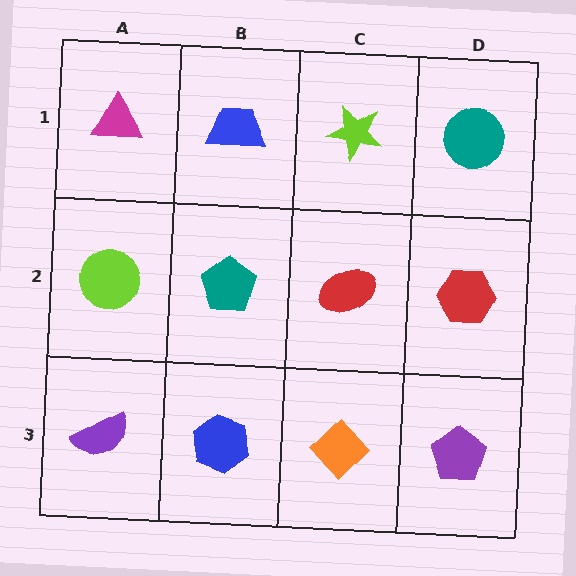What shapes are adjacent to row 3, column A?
A lime circle (row 2, column A), a blue hexagon (row 3, column B).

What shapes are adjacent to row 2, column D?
A teal circle (row 1, column D), a purple pentagon (row 3, column D), a red ellipse (row 2, column C).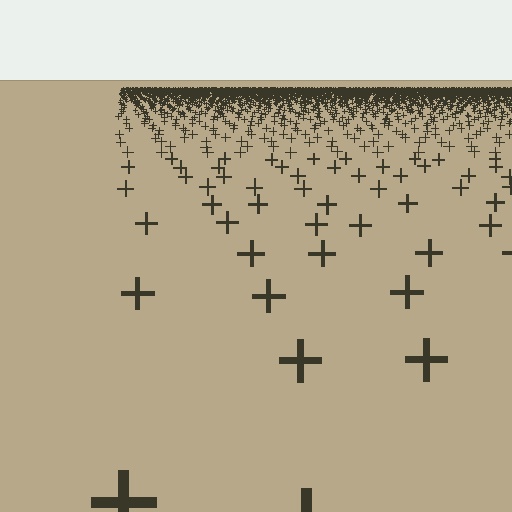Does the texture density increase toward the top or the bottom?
Density increases toward the top.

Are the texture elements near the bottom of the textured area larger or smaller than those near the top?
Larger. Near the bottom, elements are closer to the viewer and appear at a bigger on-screen size.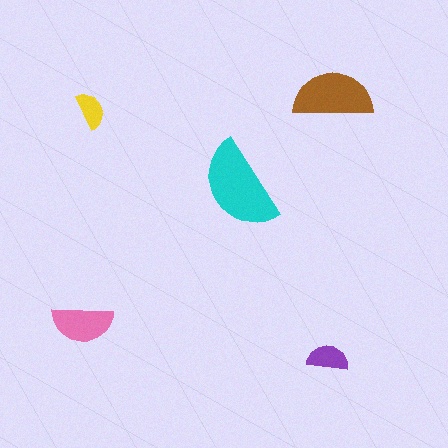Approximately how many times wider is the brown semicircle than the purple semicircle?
About 2 times wider.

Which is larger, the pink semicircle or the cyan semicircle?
The cyan one.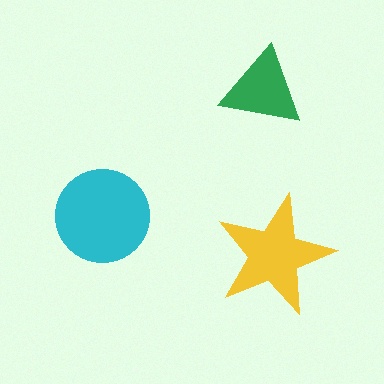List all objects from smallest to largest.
The green triangle, the yellow star, the cyan circle.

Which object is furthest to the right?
The yellow star is rightmost.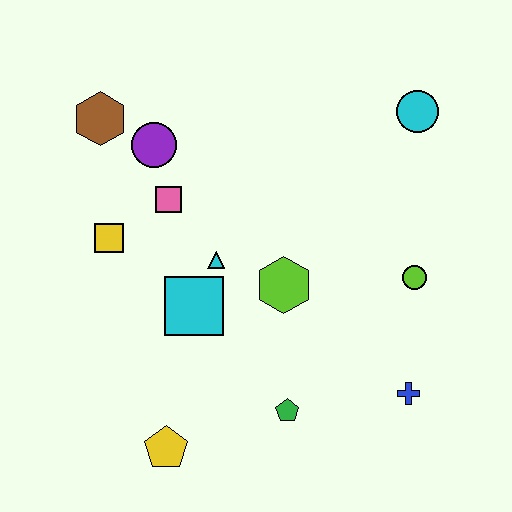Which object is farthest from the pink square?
The blue cross is farthest from the pink square.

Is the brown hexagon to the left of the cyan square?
Yes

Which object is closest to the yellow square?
The pink square is closest to the yellow square.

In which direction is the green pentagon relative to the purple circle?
The green pentagon is below the purple circle.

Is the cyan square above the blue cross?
Yes